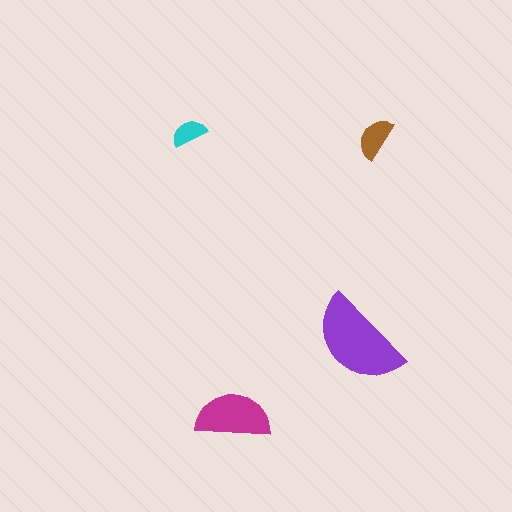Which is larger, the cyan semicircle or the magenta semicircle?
The magenta one.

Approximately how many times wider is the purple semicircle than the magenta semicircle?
About 1.5 times wider.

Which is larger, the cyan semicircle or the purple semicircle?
The purple one.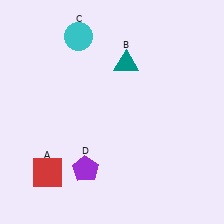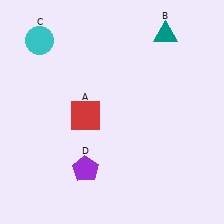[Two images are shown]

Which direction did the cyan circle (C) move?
The cyan circle (C) moved left.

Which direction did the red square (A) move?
The red square (A) moved up.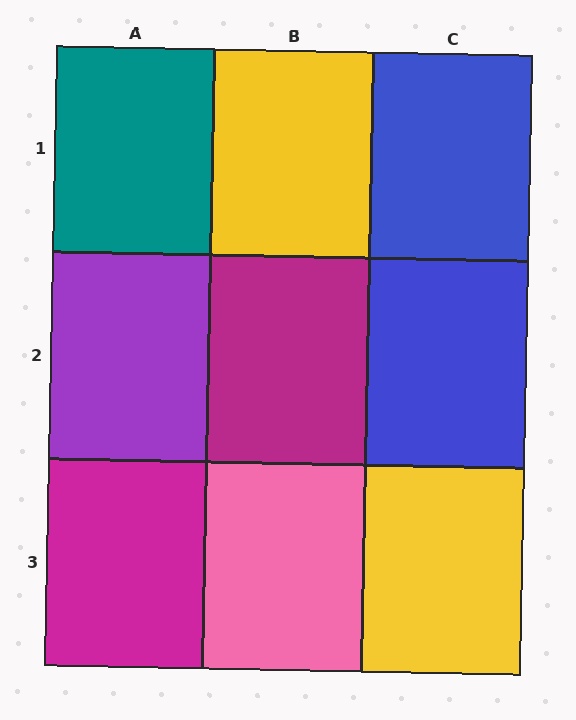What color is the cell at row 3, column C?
Yellow.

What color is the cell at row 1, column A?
Teal.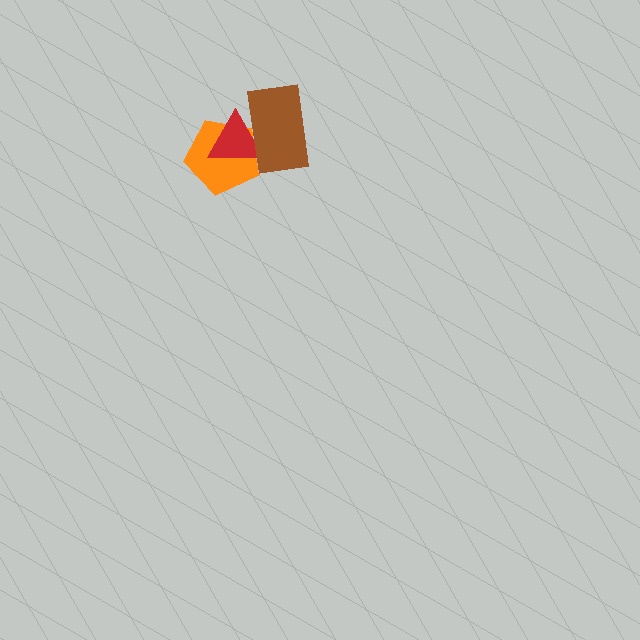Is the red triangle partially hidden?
Yes, it is partially covered by another shape.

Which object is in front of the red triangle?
The brown rectangle is in front of the red triangle.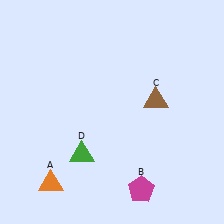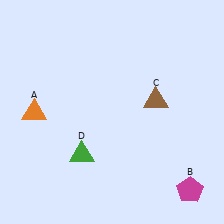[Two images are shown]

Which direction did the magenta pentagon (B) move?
The magenta pentagon (B) moved right.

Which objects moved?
The objects that moved are: the orange triangle (A), the magenta pentagon (B).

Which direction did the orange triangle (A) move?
The orange triangle (A) moved up.